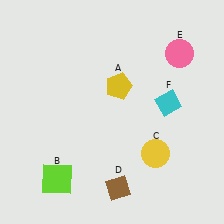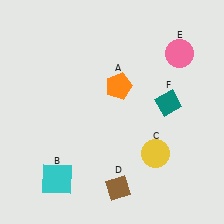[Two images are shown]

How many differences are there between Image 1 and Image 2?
There are 3 differences between the two images.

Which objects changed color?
A changed from yellow to orange. B changed from lime to cyan. F changed from cyan to teal.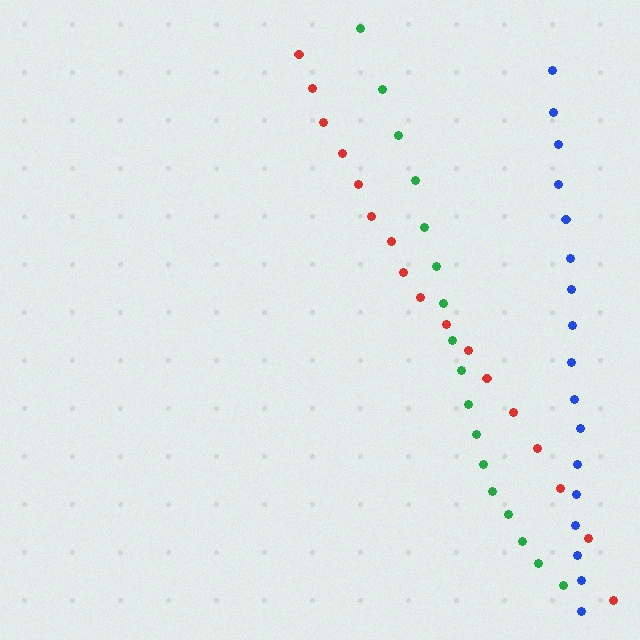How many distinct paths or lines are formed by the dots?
There are 3 distinct paths.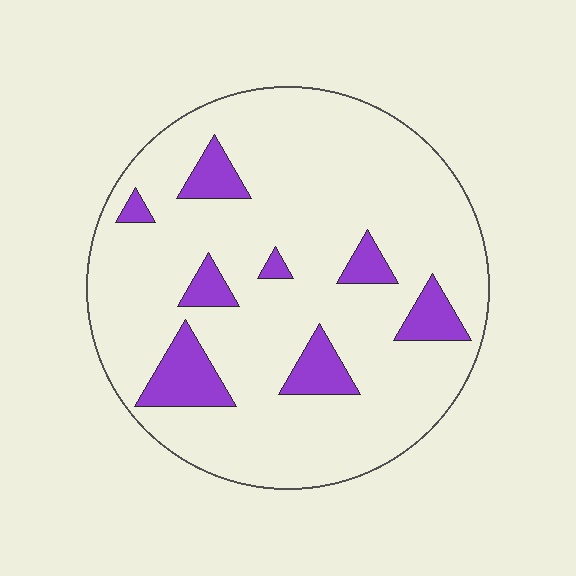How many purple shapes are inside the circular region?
8.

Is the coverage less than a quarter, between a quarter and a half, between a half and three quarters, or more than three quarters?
Less than a quarter.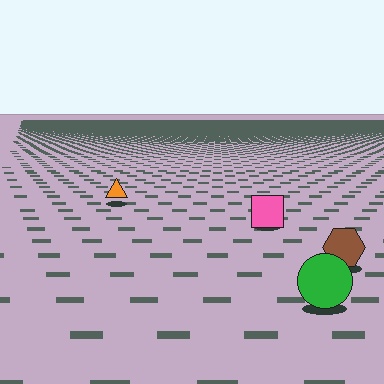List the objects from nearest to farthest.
From nearest to farthest: the green circle, the brown hexagon, the pink square, the orange triangle.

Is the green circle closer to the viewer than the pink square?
Yes. The green circle is closer — you can tell from the texture gradient: the ground texture is coarser near it.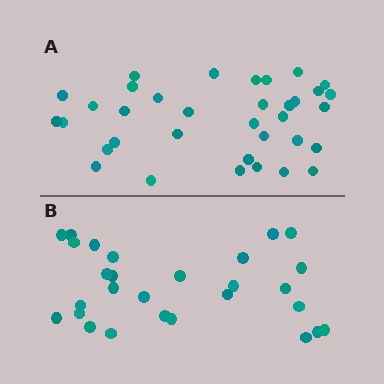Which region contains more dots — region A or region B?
Region A (the top region) has more dots.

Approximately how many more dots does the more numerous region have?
Region A has roughly 8 or so more dots than region B.